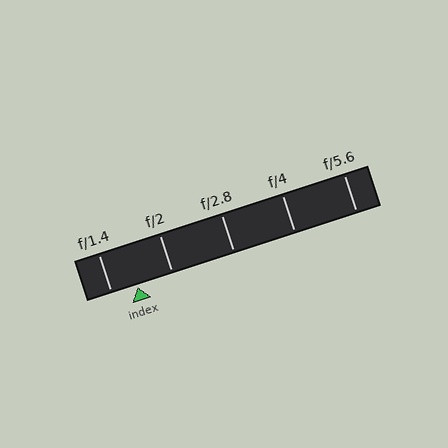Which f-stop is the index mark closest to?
The index mark is closest to f/1.4.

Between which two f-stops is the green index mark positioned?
The index mark is between f/1.4 and f/2.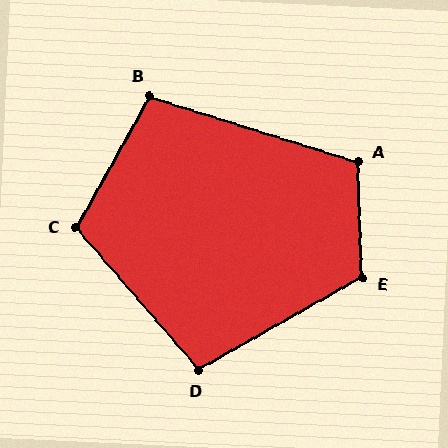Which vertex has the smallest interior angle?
D, at approximately 101 degrees.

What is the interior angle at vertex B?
Approximately 102 degrees (obtuse).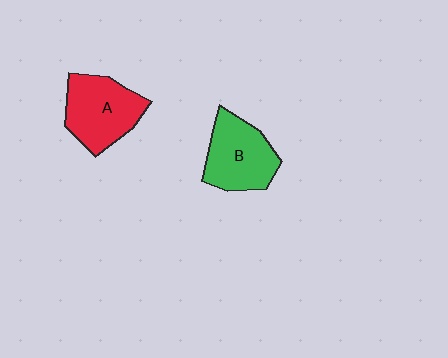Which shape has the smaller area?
Shape B (green).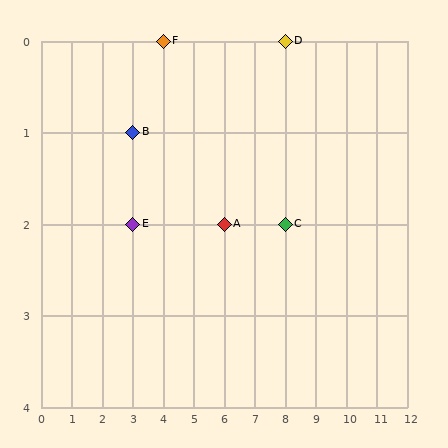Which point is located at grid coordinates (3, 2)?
Point E is at (3, 2).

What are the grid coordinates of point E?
Point E is at grid coordinates (3, 2).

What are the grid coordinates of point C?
Point C is at grid coordinates (8, 2).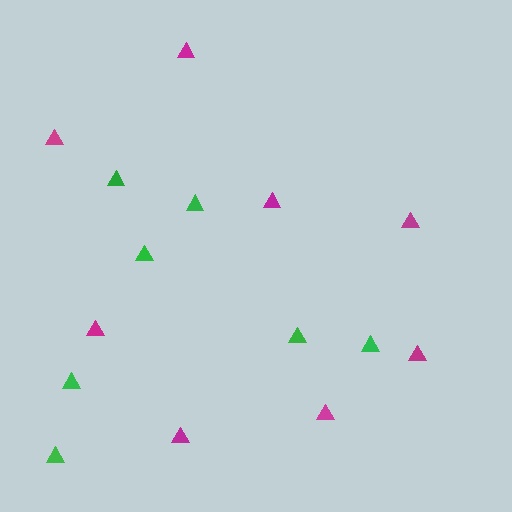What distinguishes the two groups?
There are 2 groups: one group of green triangles (7) and one group of magenta triangles (8).